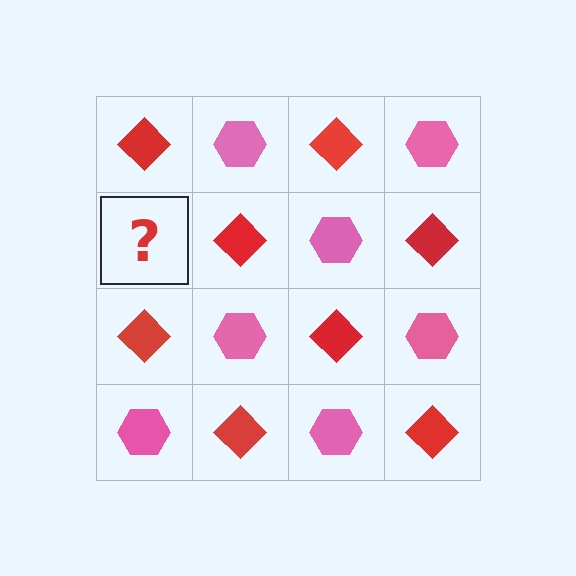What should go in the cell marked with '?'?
The missing cell should contain a pink hexagon.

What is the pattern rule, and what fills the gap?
The rule is that it alternates red diamond and pink hexagon in a checkerboard pattern. The gap should be filled with a pink hexagon.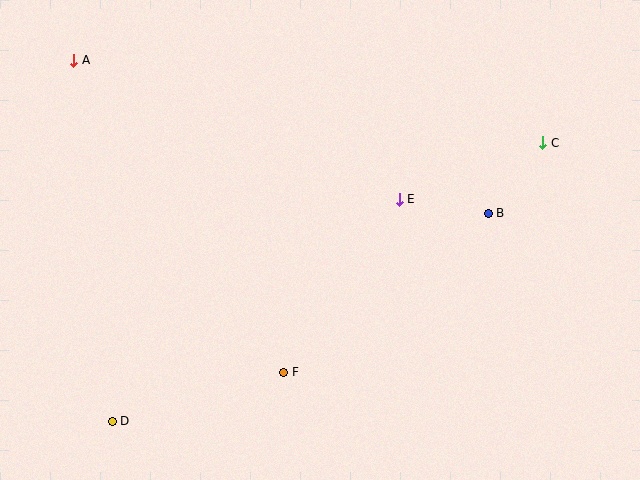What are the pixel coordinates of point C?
Point C is at (543, 143).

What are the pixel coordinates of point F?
Point F is at (284, 372).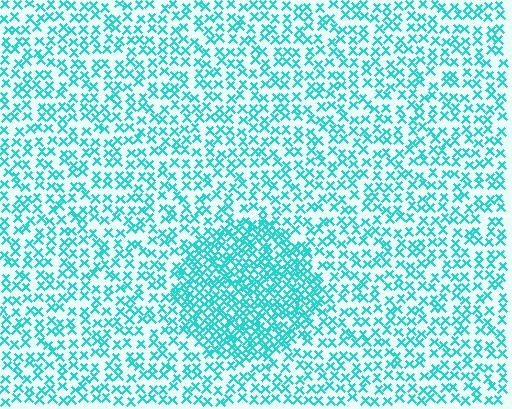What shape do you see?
I see a circle.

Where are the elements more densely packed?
The elements are more densely packed inside the circle boundary.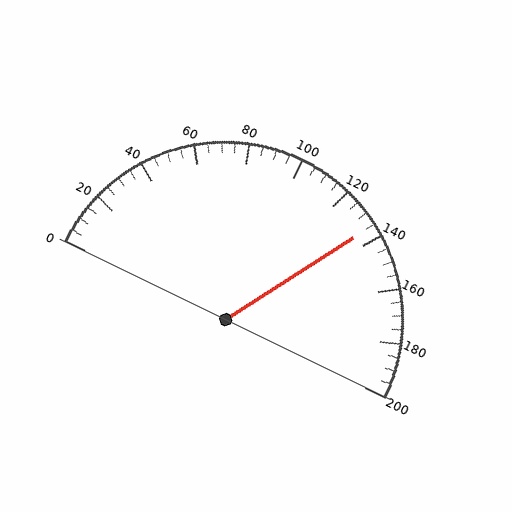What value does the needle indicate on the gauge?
The needle indicates approximately 135.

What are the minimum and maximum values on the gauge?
The gauge ranges from 0 to 200.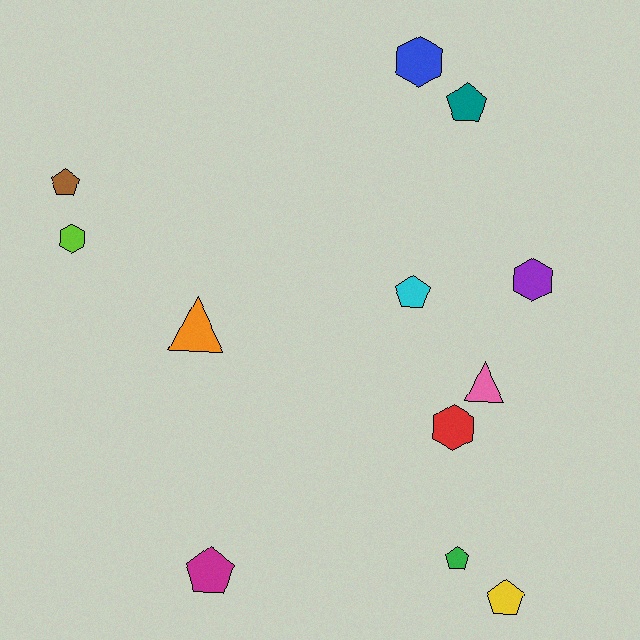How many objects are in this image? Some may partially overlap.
There are 12 objects.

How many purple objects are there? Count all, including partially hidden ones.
There is 1 purple object.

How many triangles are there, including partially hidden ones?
There are 2 triangles.